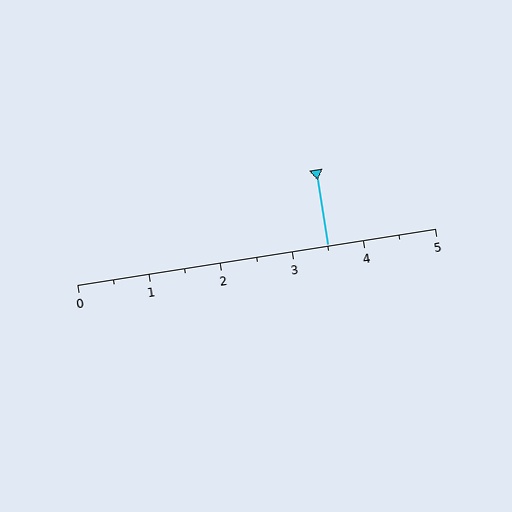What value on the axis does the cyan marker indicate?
The marker indicates approximately 3.5.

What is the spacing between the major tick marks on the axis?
The major ticks are spaced 1 apart.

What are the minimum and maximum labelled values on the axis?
The axis runs from 0 to 5.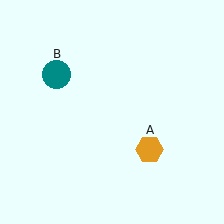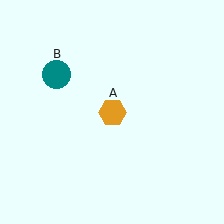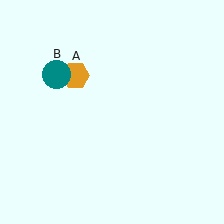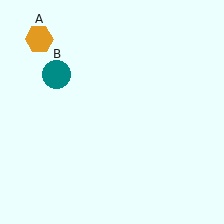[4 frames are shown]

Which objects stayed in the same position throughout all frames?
Teal circle (object B) remained stationary.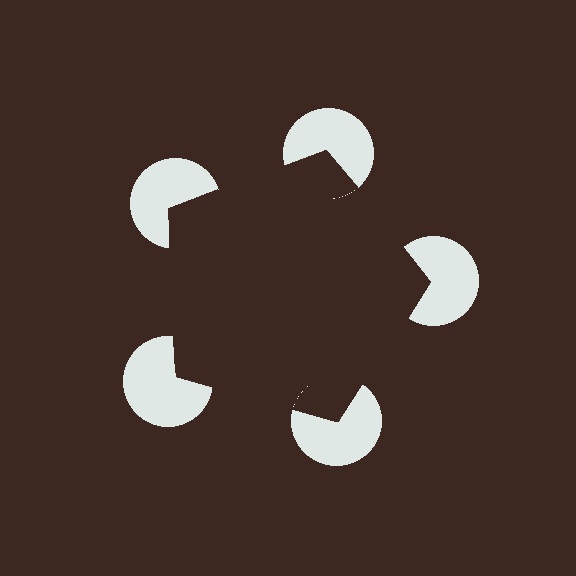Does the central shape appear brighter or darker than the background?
It typically appears slightly darker than the background, even though no actual brightness change is drawn.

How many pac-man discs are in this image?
There are 5 — one at each vertex of the illusory pentagon.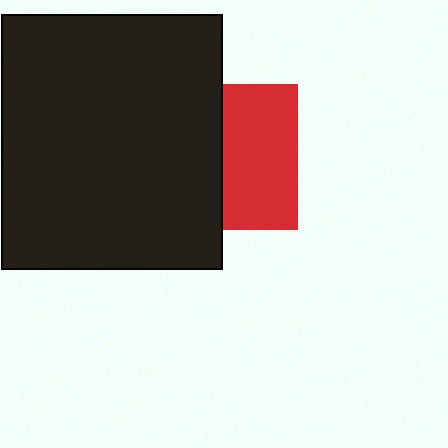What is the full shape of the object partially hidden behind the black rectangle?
The partially hidden object is a red square.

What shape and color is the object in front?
The object in front is a black rectangle.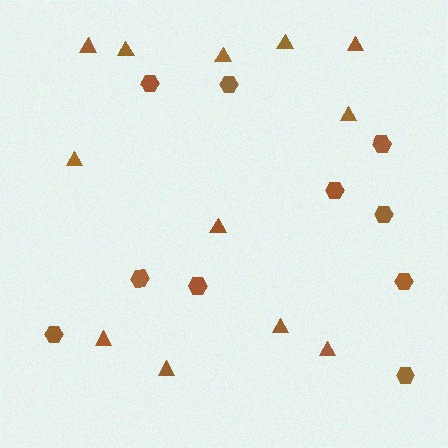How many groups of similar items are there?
There are 2 groups: one group of triangles (12) and one group of hexagons (10).